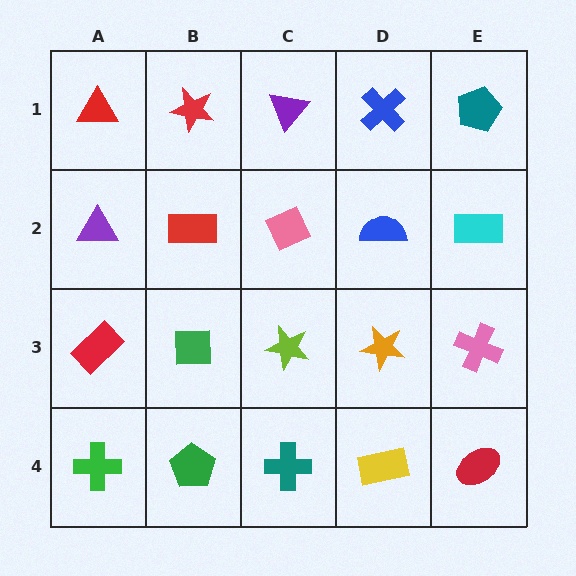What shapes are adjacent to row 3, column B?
A red rectangle (row 2, column B), a green pentagon (row 4, column B), a red rectangle (row 3, column A), a lime star (row 3, column C).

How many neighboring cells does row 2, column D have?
4.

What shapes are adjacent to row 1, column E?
A cyan rectangle (row 2, column E), a blue cross (row 1, column D).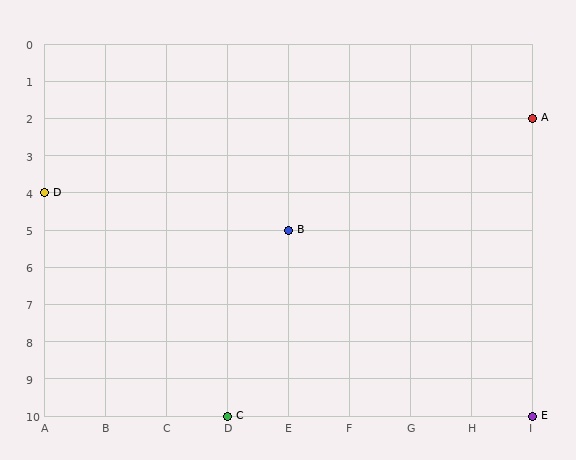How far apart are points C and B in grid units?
Points C and B are 1 column and 5 rows apart (about 5.1 grid units diagonally).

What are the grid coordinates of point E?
Point E is at grid coordinates (I, 10).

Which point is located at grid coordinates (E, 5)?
Point B is at (E, 5).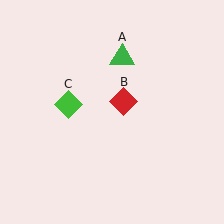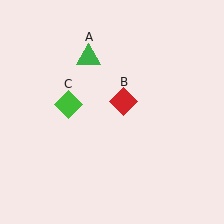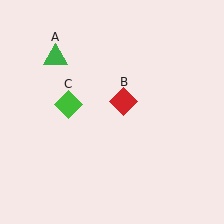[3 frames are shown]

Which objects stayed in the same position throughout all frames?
Red diamond (object B) and green diamond (object C) remained stationary.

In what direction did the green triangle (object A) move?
The green triangle (object A) moved left.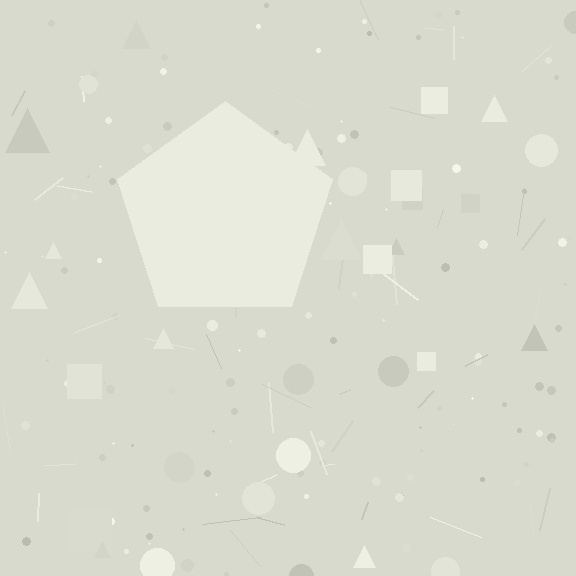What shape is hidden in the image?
A pentagon is hidden in the image.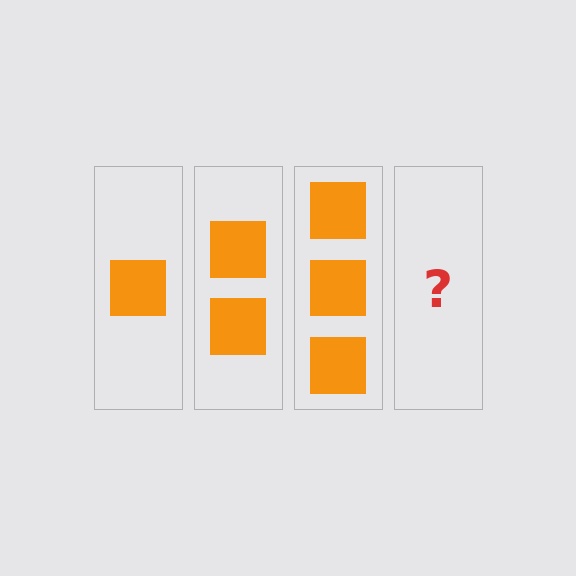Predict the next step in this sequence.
The next step is 4 squares.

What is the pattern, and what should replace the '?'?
The pattern is that each step adds one more square. The '?' should be 4 squares.